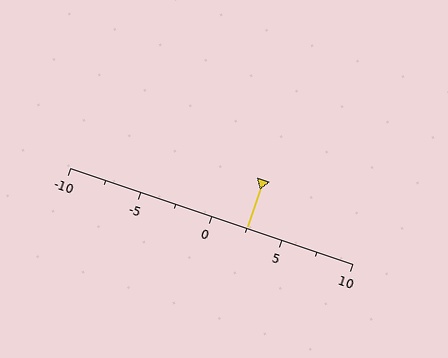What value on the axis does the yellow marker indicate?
The marker indicates approximately 2.5.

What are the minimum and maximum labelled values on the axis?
The axis runs from -10 to 10.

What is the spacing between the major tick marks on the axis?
The major ticks are spaced 5 apart.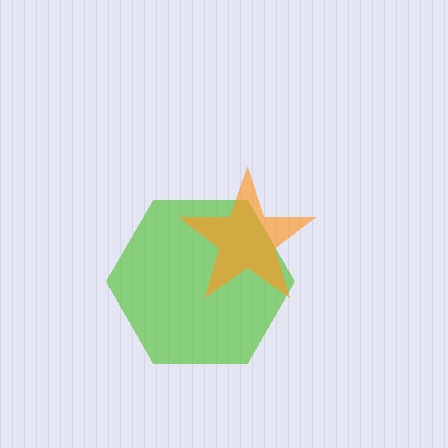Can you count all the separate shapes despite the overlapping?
Yes, there are 2 separate shapes.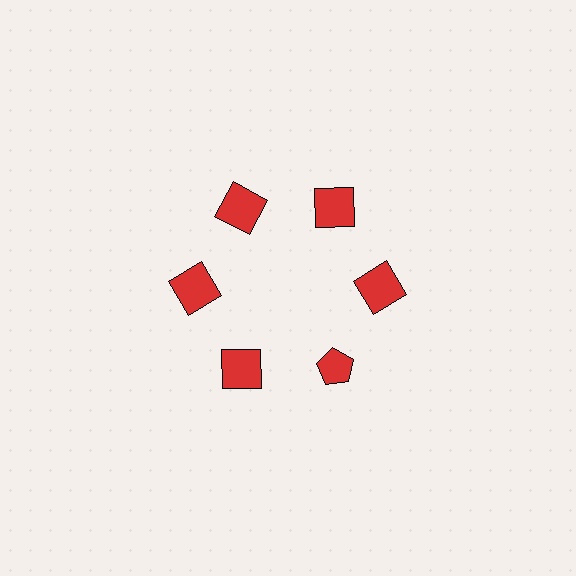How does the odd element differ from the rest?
It has a different shape: pentagon instead of square.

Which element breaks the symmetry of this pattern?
The red pentagon at roughly the 5 o'clock position breaks the symmetry. All other shapes are red squares.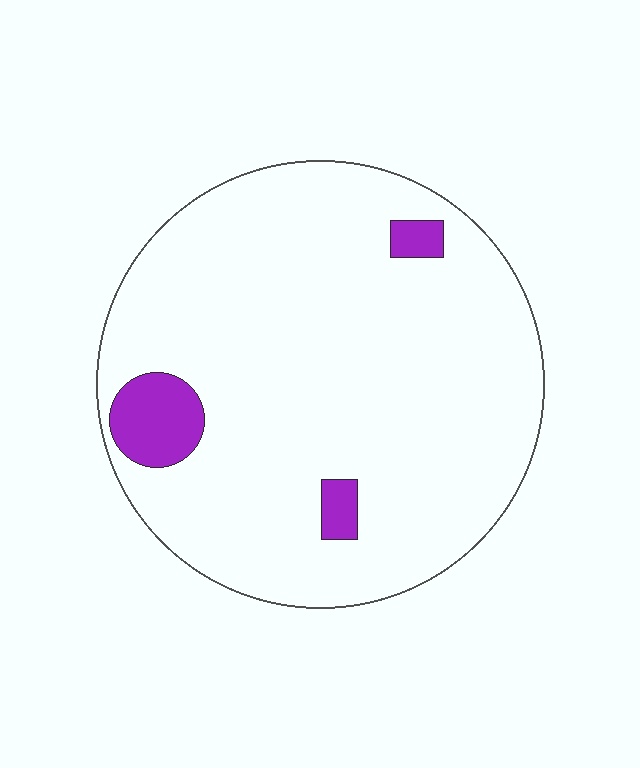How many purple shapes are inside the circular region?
3.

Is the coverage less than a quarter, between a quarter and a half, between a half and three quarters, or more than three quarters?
Less than a quarter.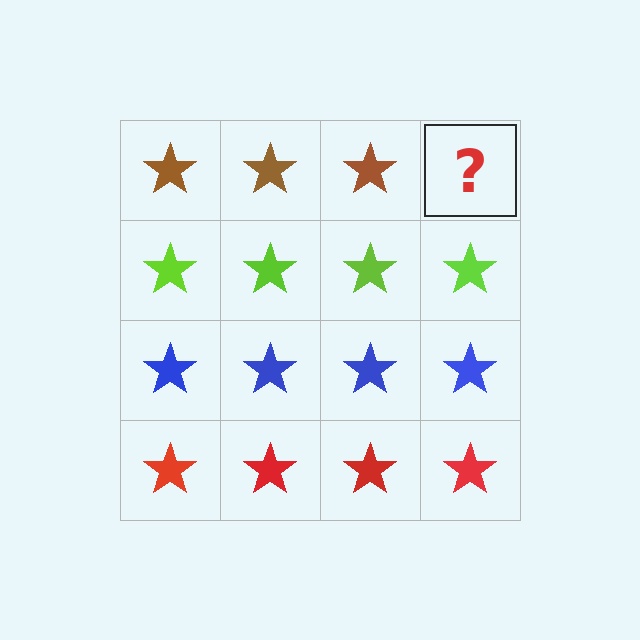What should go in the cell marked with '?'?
The missing cell should contain a brown star.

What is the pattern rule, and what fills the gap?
The rule is that each row has a consistent color. The gap should be filled with a brown star.